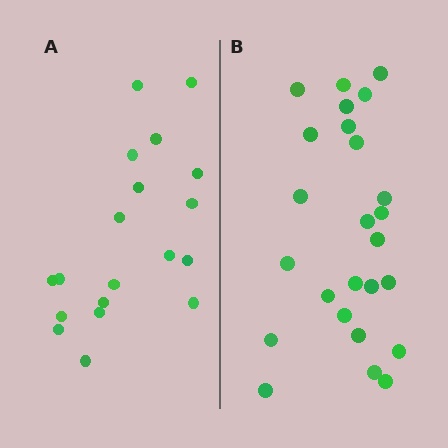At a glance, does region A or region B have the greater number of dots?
Region B (the right region) has more dots.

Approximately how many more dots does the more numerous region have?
Region B has about 6 more dots than region A.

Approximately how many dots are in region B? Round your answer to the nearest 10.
About 20 dots. (The exact count is 25, which rounds to 20.)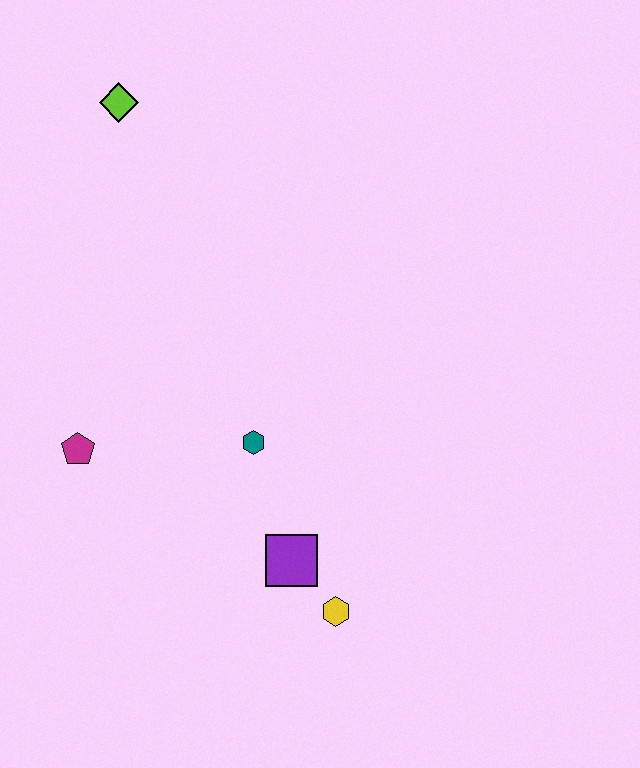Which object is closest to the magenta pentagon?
The teal hexagon is closest to the magenta pentagon.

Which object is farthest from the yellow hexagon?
The lime diamond is farthest from the yellow hexagon.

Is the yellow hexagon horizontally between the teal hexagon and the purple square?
No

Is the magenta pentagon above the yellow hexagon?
Yes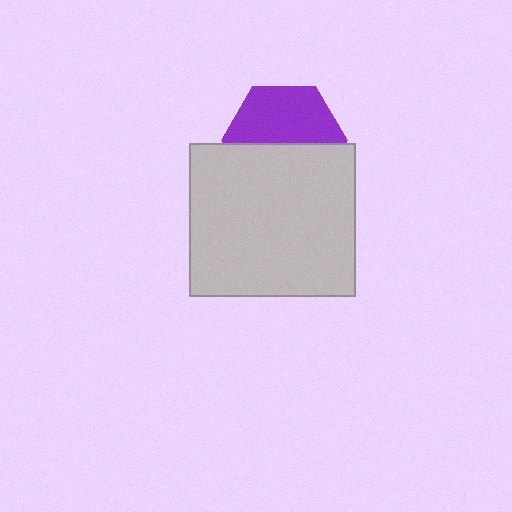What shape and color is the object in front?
The object in front is a light gray rectangle.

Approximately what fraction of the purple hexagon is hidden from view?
Roughly 47% of the purple hexagon is hidden behind the light gray rectangle.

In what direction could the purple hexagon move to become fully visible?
The purple hexagon could move up. That would shift it out from behind the light gray rectangle entirely.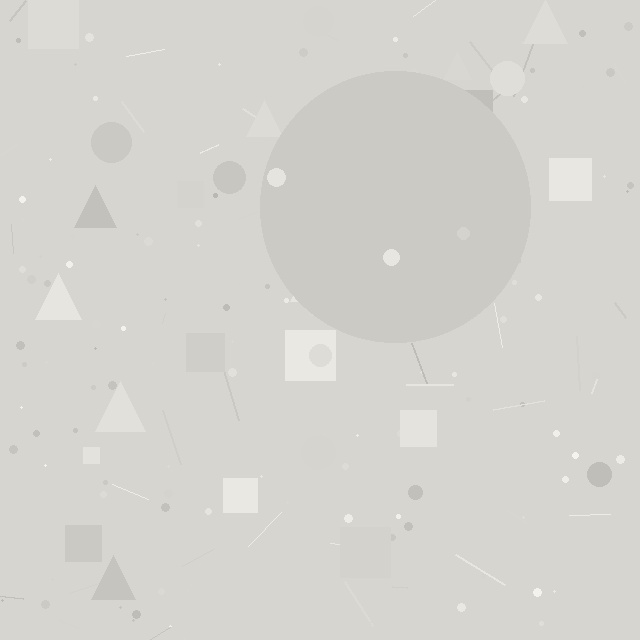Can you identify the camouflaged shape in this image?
The camouflaged shape is a circle.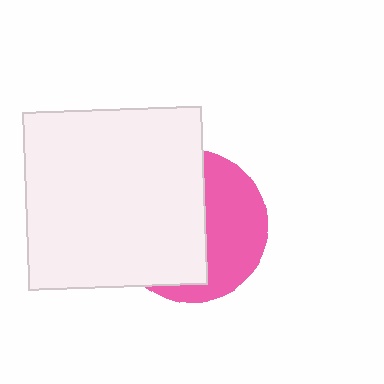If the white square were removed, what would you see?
You would see the complete pink circle.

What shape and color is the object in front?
The object in front is a white square.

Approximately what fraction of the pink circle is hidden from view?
Roughly 58% of the pink circle is hidden behind the white square.